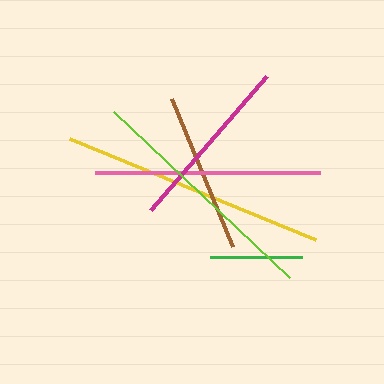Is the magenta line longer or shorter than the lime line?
The lime line is longer than the magenta line.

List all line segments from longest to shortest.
From longest to shortest: yellow, lime, pink, magenta, brown, green.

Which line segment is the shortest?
The green line is the shortest at approximately 91 pixels.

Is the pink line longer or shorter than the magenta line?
The pink line is longer than the magenta line.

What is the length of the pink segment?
The pink segment is approximately 225 pixels long.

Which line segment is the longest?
The yellow line is the longest at approximately 266 pixels.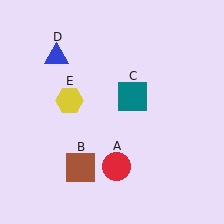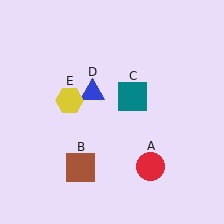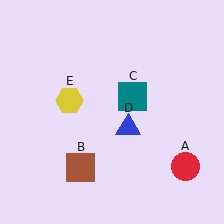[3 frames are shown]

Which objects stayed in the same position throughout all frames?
Brown square (object B) and teal square (object C) and yellow hexagon (object E) remained stationary.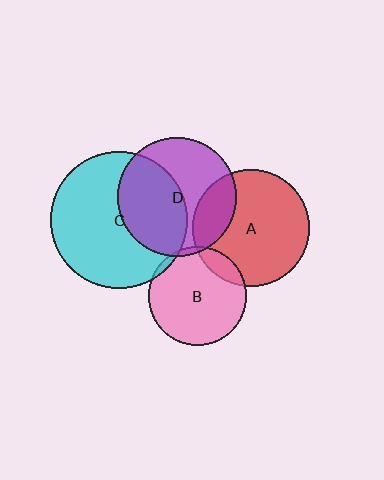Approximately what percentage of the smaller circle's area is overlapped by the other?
Approximately 5%.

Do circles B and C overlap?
Yes.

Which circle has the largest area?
Circle C (cyan).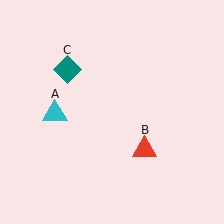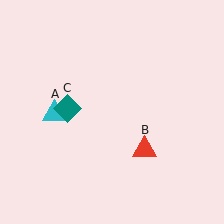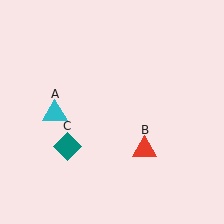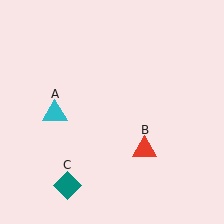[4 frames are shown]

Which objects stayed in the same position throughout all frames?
Cyan triangle (object A) and red triangle (object B) remained stationary.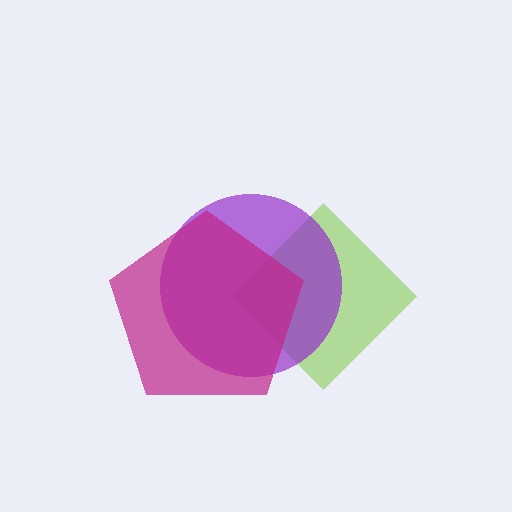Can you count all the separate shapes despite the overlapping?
Yes, there are 3 separate shapes.